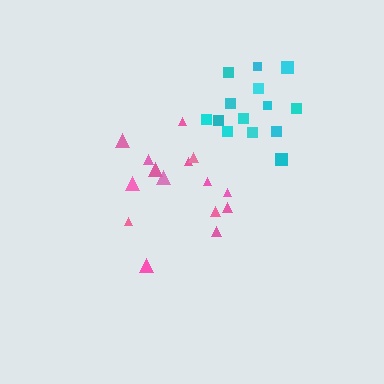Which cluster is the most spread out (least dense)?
Pink.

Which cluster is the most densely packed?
Cyan.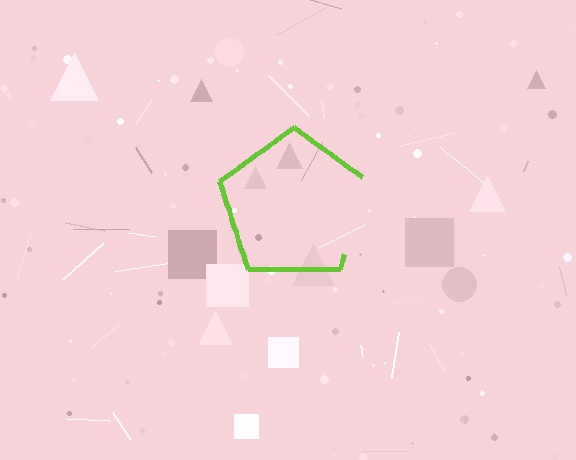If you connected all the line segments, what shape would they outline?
They would outline a pentagon.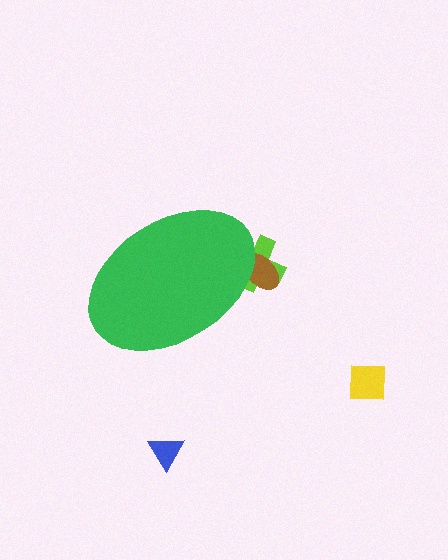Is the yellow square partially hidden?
No, the yellow square is fully visible.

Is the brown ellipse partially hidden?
Yes, the brown ellipse is partially hidden behind the green ellipse.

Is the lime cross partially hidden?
Yes, the lime cross is partially hidden behind the green ellipse.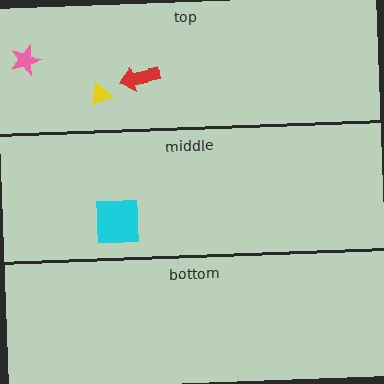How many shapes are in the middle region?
1.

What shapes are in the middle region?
The cyan square.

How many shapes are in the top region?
3.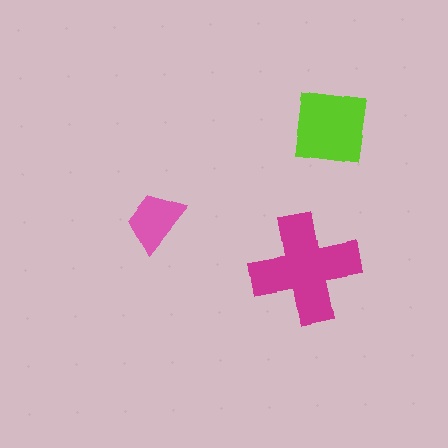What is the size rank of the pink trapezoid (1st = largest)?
3rd.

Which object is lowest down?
The magenta cross is bottommost.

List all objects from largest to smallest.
The magenta cross, the lime square, the pink trapezoid.